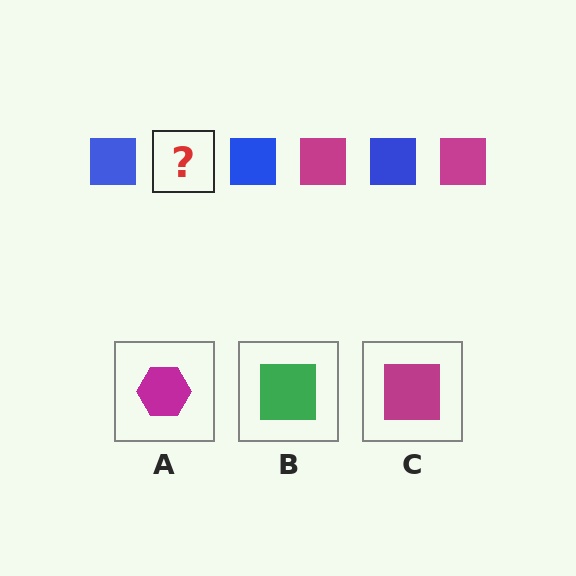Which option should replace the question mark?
Option C.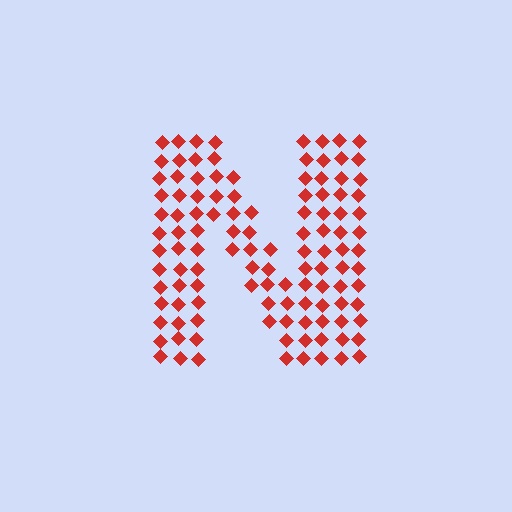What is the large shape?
The large shape is the letter N.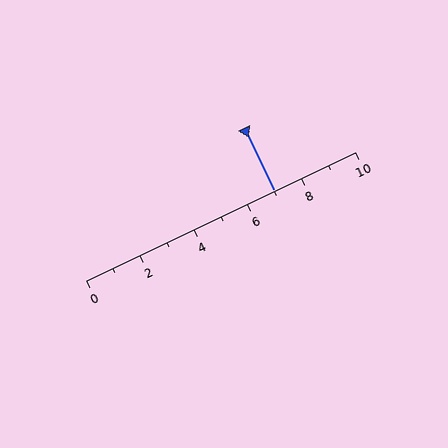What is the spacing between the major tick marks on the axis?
The major ticks are spaced 2 apart.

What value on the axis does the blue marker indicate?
The marker indicates approximately 7.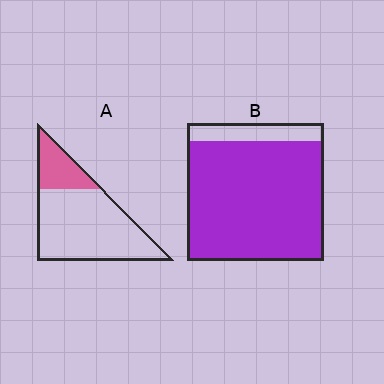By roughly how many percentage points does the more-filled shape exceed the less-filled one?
By roughly 65 percentage points (B over A).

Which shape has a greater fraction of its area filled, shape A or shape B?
Shape B.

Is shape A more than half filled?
No.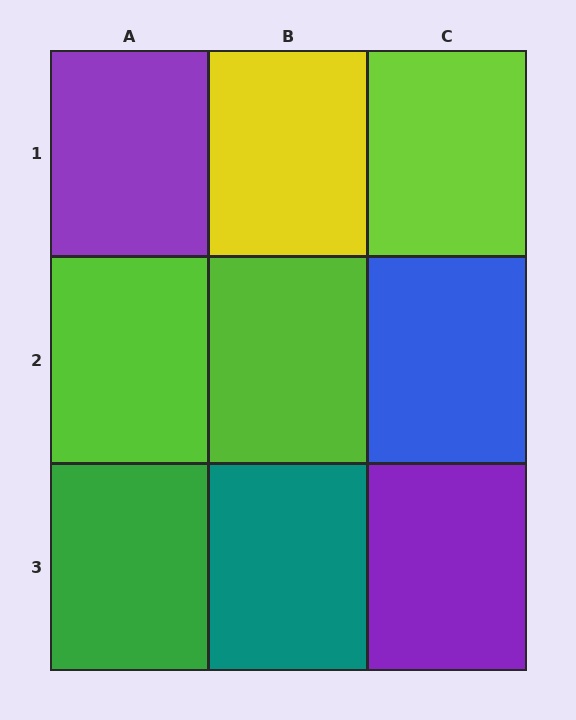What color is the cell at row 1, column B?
Yellow.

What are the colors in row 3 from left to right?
Green, teal, purple.